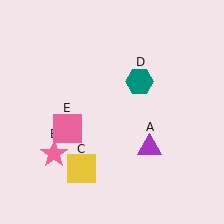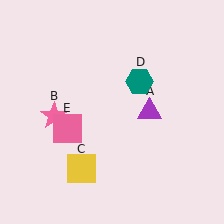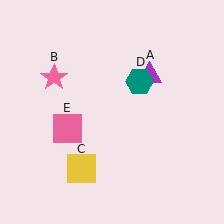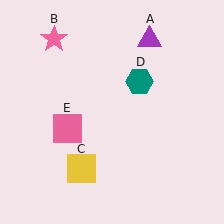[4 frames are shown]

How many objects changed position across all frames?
2 objects changed position: purple triangle (object A), pink star (object B).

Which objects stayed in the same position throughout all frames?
Yellow square (object C) and teal hexagon (object D) and pink square (object E) remained stationary.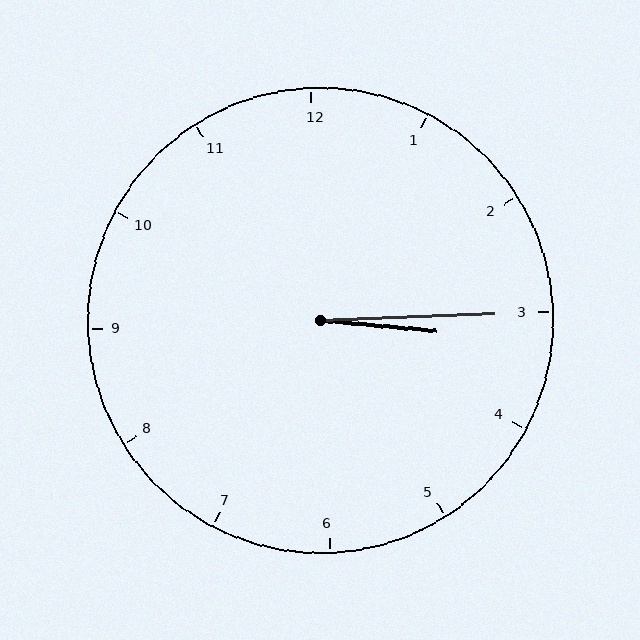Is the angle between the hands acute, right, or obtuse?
It is acute.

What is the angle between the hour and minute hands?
Approximately 8 degrees.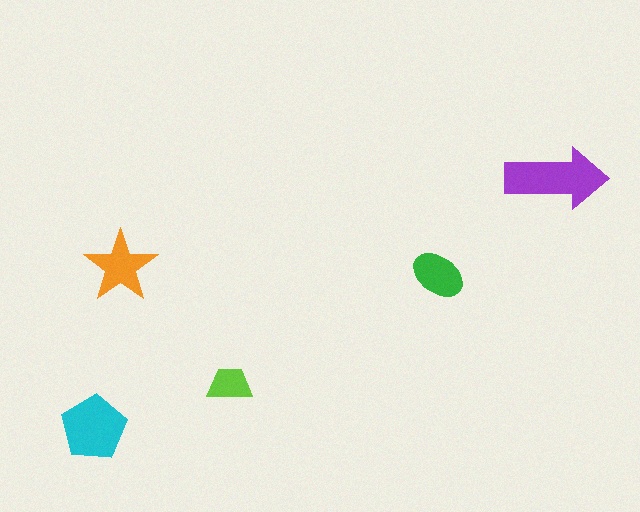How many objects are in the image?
There are 5 objects in the image.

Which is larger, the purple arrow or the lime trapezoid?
The purple arrow.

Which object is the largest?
The purple arrow.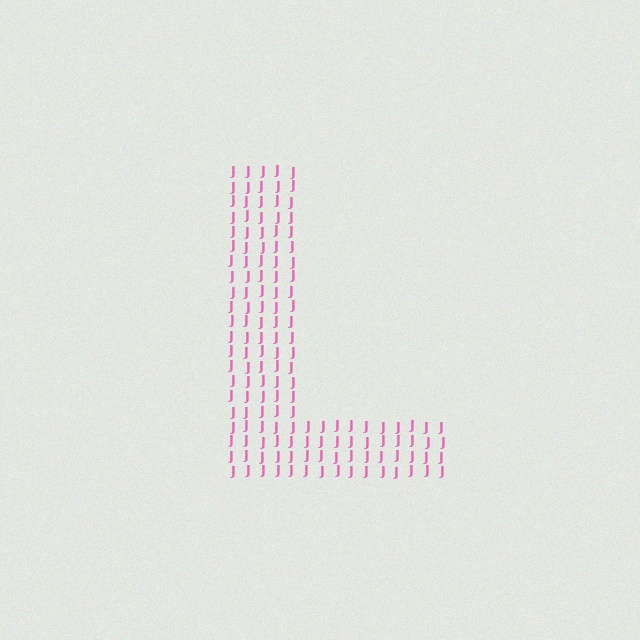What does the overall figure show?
The overall figure shows the letter L.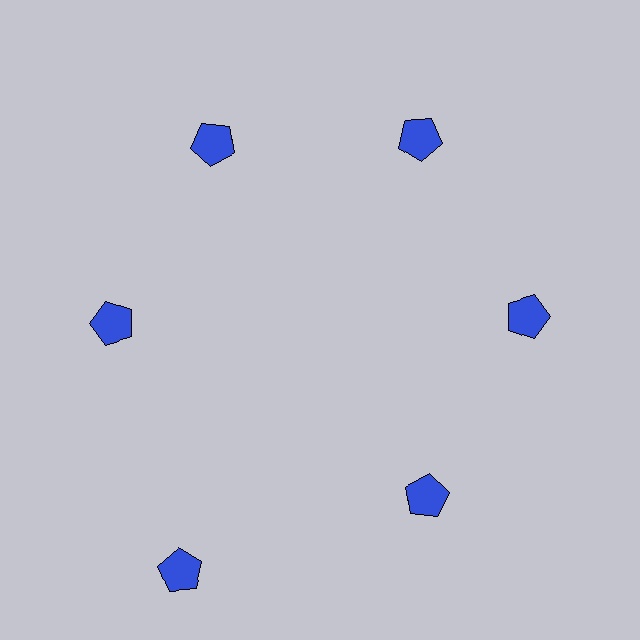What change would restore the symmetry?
The symmetry would be restored by moving it inward, back onto the ring so that all 6 pentagons sit at equal angles and equal distance from the center.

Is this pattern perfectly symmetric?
No. The 6 blue pentagons are arranged in a ring, but one element near the 7 o'clock position is pushed outward from the center, breaking the 6-fold rotational symmetry.